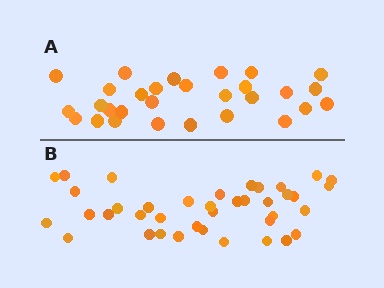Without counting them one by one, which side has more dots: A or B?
Region B (the bottom region) has more dots.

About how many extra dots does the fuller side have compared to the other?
Region B has roughly 10 or so more dots than region A.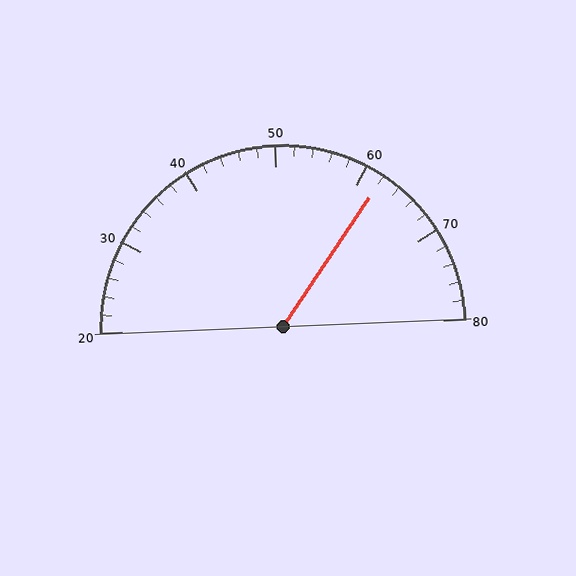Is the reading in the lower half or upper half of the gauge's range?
The reading is in the upper half of the range (20 to 80).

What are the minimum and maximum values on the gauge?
The gauge ranges from 20 to 80.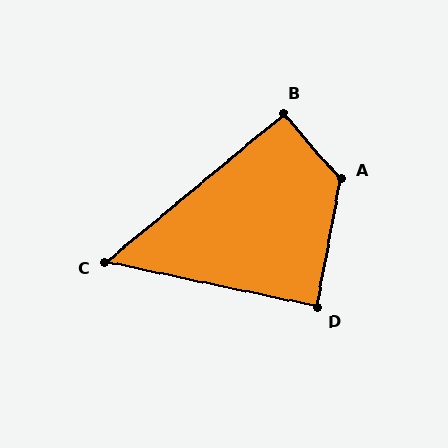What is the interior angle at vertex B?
Approximately 92 degrees (approximately right).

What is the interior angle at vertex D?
Approximately 88 degrees (approximately right).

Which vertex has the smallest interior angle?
C, at approximately 52 degrees.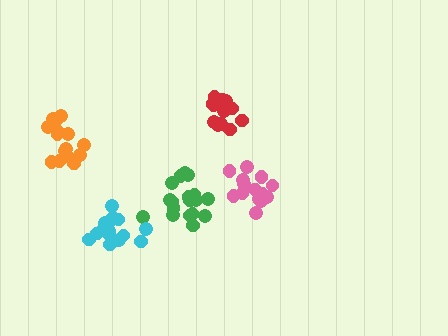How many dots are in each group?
Group 1: 18 dots, Group 2: 18 dots, Group 3: 16 dots, Group 4: 15 dots, Group 5: 14 dots (81 total).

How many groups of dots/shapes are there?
There are 5 groups.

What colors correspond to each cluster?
The clusters are colored: orange, green, cyan, pink, red.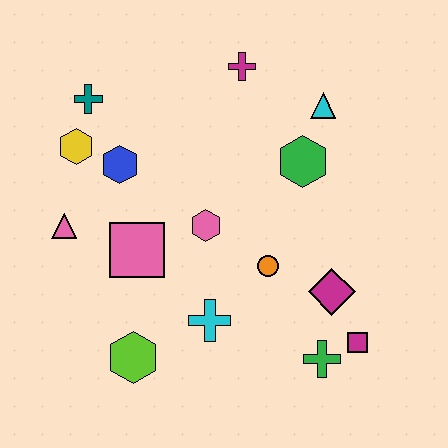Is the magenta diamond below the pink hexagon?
Yes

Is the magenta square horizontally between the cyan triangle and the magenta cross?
No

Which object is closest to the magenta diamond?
The magenta square is closest to the magenta diamond.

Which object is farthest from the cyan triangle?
The lime hexagon is farthest from the cyan triangle.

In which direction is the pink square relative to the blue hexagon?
The pink square is below the blue hexagon.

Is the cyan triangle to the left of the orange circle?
No